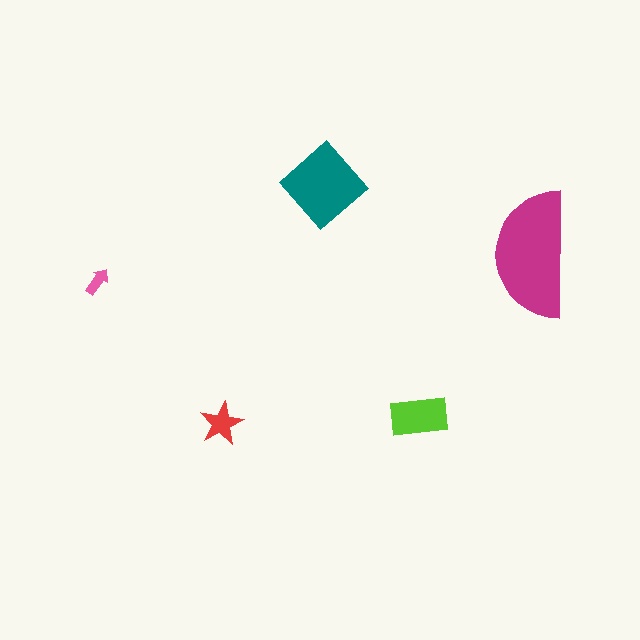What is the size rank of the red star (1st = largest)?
4th.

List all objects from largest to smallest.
The magenta semicircle, the teal diamond, the lime rectangle, the red star, the pink arrow.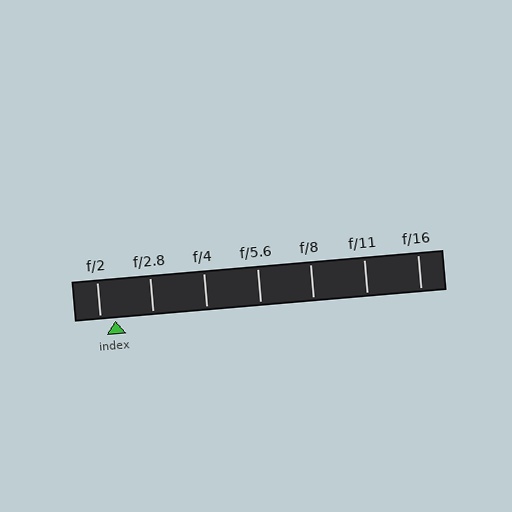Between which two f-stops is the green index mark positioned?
The index mark is between f/2 and f/2.8.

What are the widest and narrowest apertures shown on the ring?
The widest aperture shown is f/2 and the narrowest is f/16.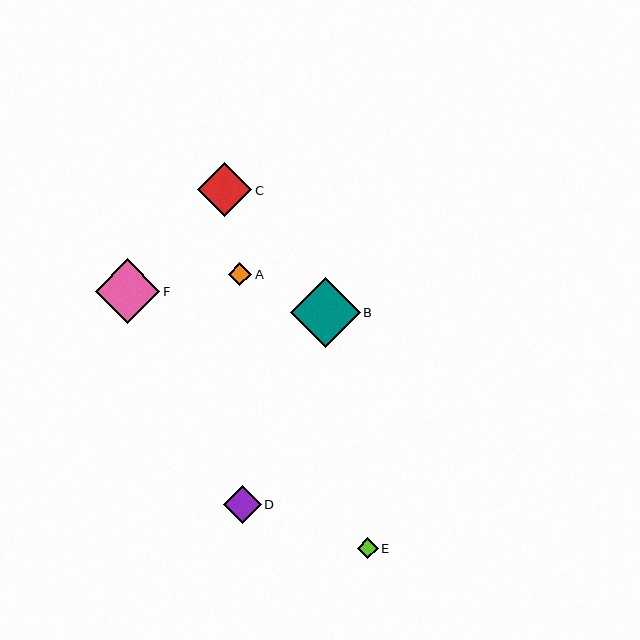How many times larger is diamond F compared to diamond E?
Diamond F is approximately 3.1 times the size of diamond E.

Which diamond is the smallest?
Diamond E is the smallest with a size of approximately 21 pixels.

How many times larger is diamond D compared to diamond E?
Diamond D is approximately 1.8 times the size of diamond E.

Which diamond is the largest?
Diamond B is the largest with a size of approximately 69 pixels.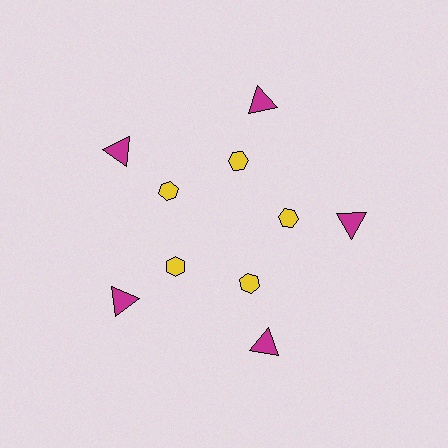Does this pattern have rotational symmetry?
Yes, this pattern has 5-fold rotational symmetry. It looks the same after rotating 72 degrees around the center.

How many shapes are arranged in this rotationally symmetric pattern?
There are 10 shapes, arranged in 5 groups of 2.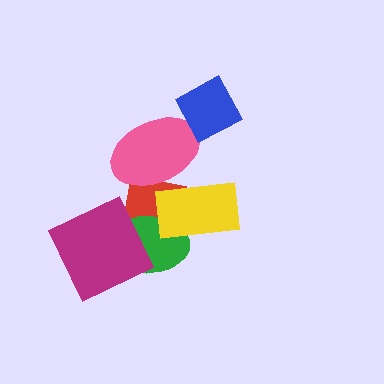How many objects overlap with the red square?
4 objects overlap with the red square.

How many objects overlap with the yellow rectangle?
3 objects overlap with the yellow rectangle.